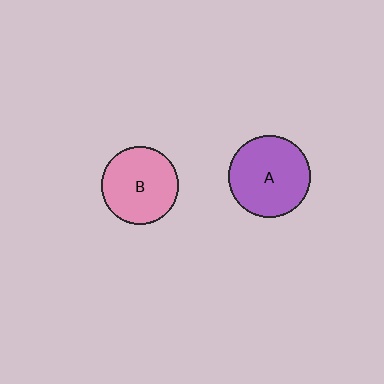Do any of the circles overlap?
No, none of the circles overlap.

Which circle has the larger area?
Circle A (purple).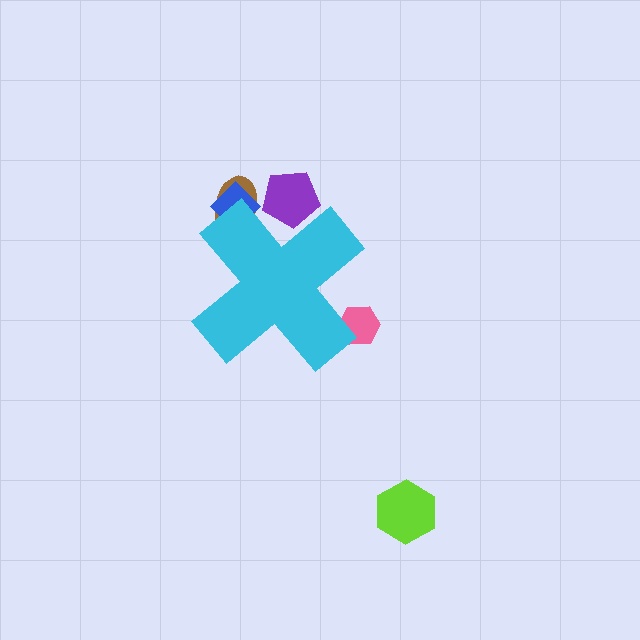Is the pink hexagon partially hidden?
Yes, the pink hexagon is partially hidden behind the cyan cross.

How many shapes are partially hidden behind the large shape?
4 shapes are partially hidden.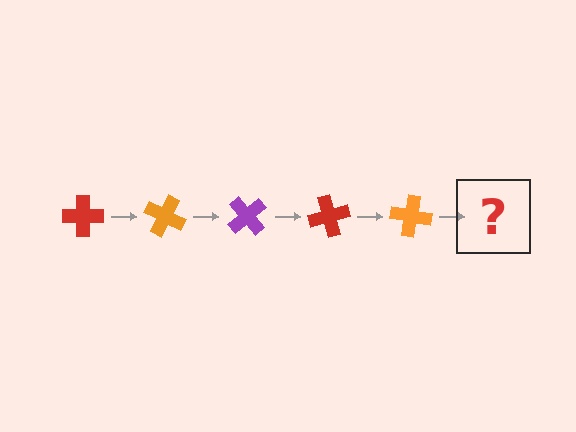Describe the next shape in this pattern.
It should be a purple cross, rotated 125 degrees from the start.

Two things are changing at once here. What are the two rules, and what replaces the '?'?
The two rules are that it rotates 25 degrees each step and the color cycles through red, orange, and purple. The '?' should be a purple cross, rotated 125 degrees from the start.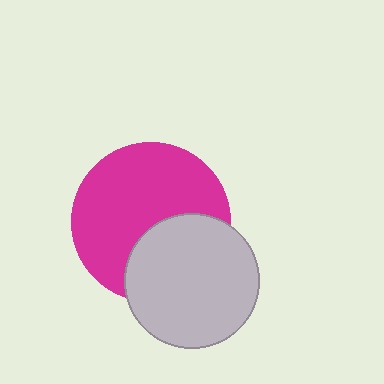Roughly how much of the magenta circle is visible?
Most of it is visible (roughly 65%).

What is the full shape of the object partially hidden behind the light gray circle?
The partially hidden object is a magenta circle.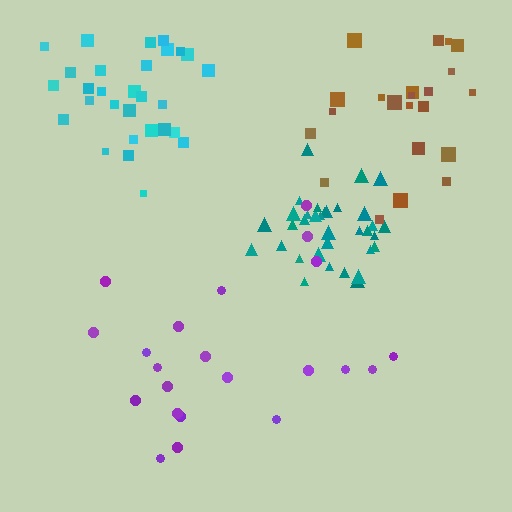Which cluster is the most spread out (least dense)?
Purple.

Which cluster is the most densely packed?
Teal.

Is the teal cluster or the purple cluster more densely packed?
Teal.